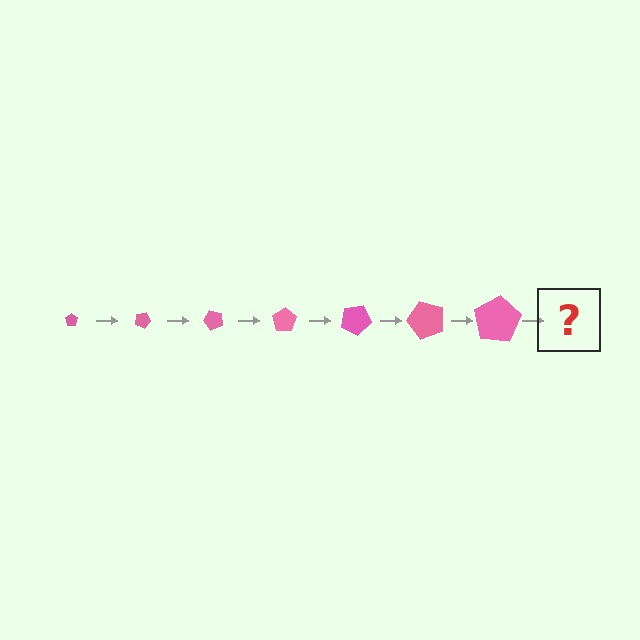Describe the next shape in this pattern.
It should be a pentagon, larger than the previous one and rotated 175 degrees from the start.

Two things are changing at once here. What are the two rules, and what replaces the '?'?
The two rules are that the pentagon grows larger each step and it rotates 25 degrees each step. The '?' should be a pentagon, larger than the previous one and rotated 175 degrees from the start.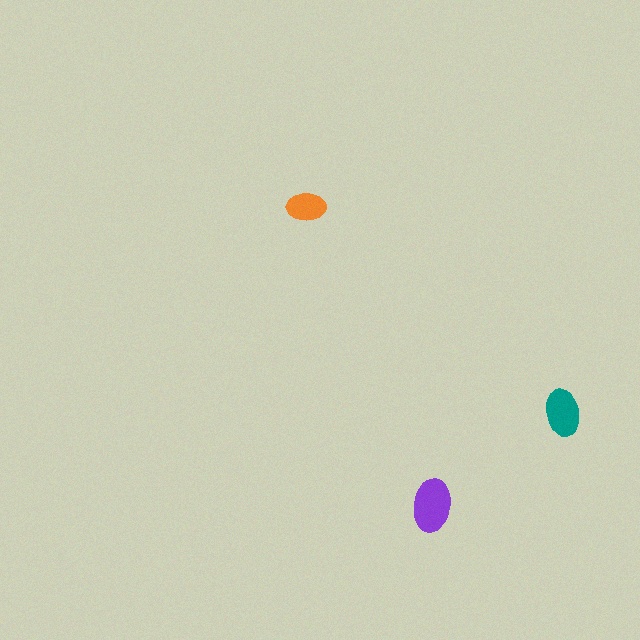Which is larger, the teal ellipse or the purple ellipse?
The purple one.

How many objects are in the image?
There are 3 objects in the image.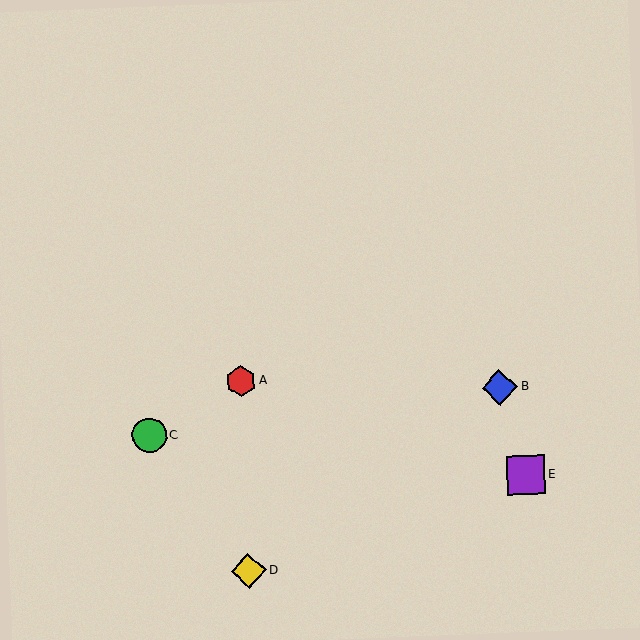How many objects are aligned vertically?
2 objects (A, D) are aligned vertically.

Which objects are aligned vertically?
Objects A, D are aligned vertically.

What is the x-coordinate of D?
Object D is at x≈248.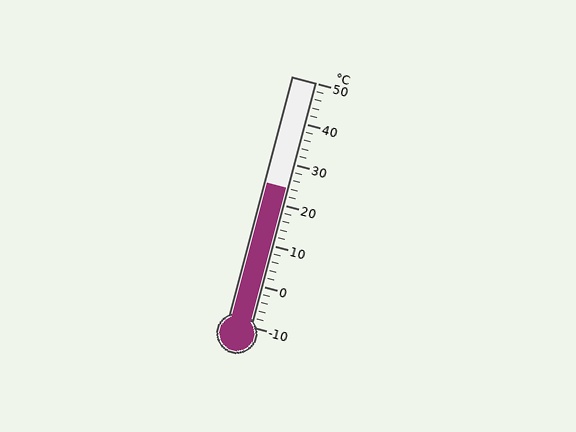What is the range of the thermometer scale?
The thermometer scale ranges from -10°C to 50°C.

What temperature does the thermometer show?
The thermometer shows approximately 24°C.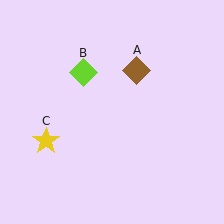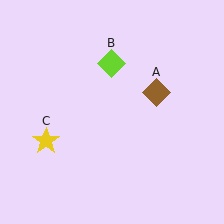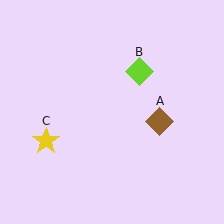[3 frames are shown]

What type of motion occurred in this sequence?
The brown diamond (object A), lime diamond (object B) rotated clockwise around the center of the scene.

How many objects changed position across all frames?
2 objects changed position: brown diamond (object A), lime diamond (object B).